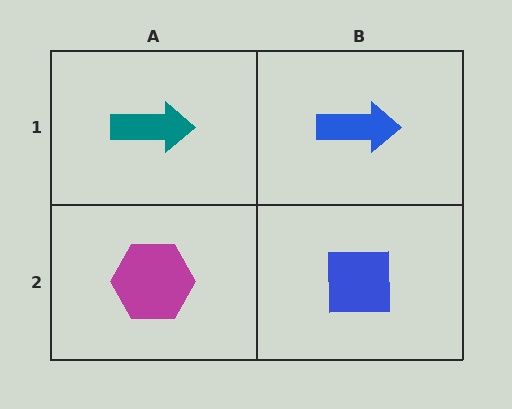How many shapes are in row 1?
2 shapes.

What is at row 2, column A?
A magenta hexagon.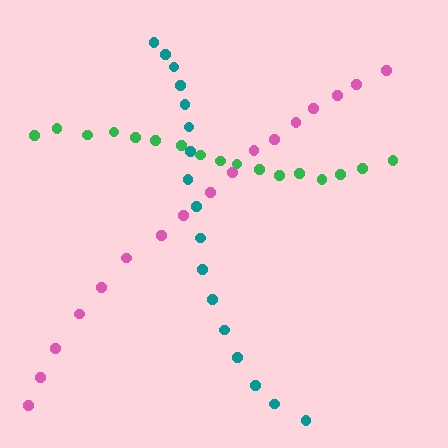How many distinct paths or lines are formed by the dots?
There are 3 distinct paths.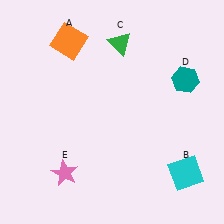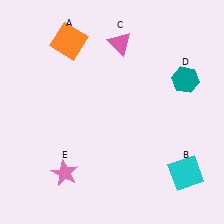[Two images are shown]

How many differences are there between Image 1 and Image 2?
There is 1 difference between the two images.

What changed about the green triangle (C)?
In Image 1, C is green. In Image 2, it changed to pink.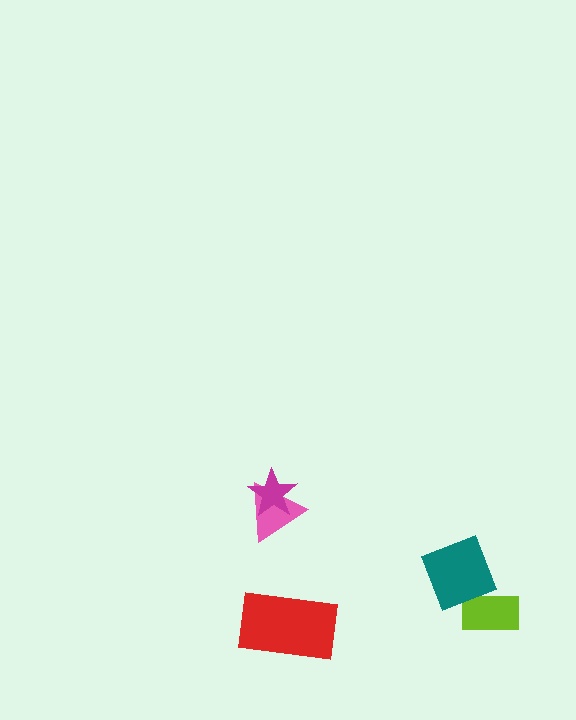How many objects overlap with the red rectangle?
0 objects overlap with the red rectangle.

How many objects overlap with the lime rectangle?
1 object overlaps with the lime rectangle.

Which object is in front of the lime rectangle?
The teal diamond is in front of the lime rectangle.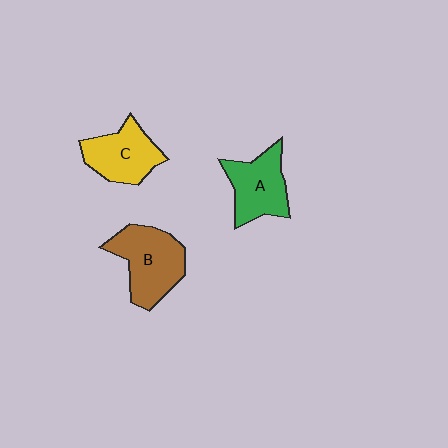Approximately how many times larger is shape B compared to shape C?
Approximately 1.2 times.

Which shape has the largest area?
Shape B (brown).